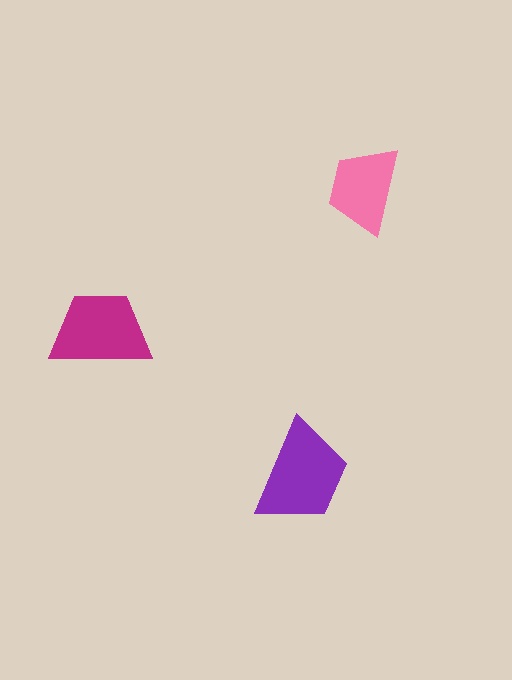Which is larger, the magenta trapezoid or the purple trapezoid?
The purple one.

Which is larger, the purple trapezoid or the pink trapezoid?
The purple one.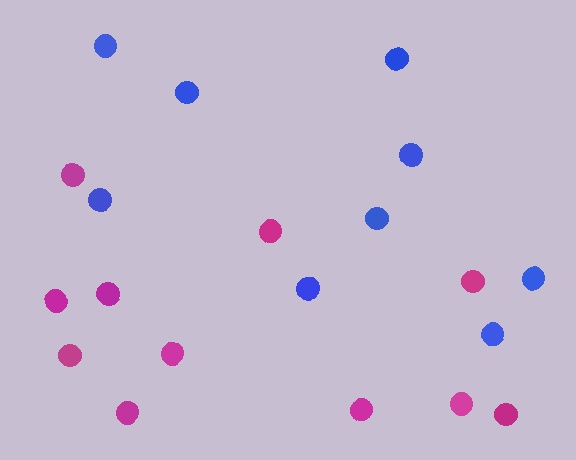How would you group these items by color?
There are 2 groups: one group of magenta circles (11) and one group of blue circles (9).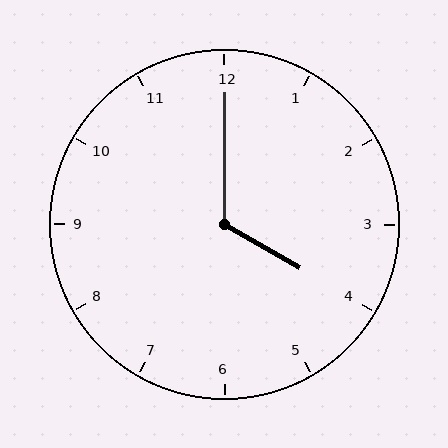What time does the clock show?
4:00.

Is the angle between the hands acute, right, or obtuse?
It is obtuse.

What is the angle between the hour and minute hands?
Approximately 120 degrees.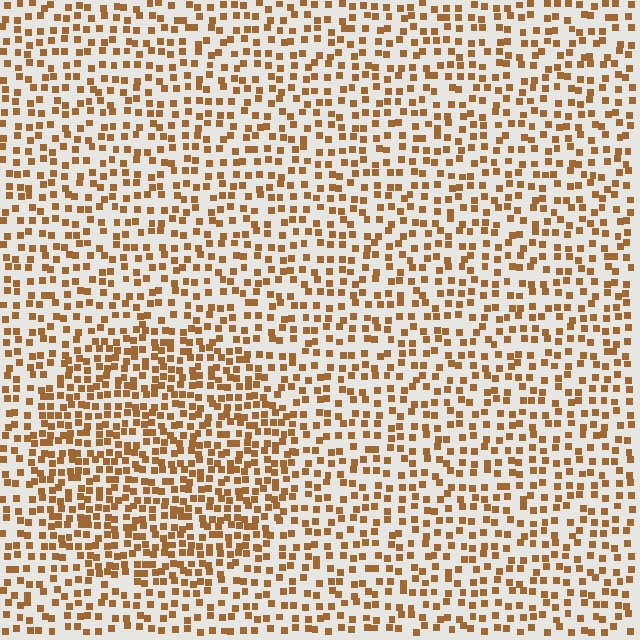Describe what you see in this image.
The image contains small brown elements arranged at two different densities. A circle-shaped region is visible where the elements are more densely packed than the surrounding area.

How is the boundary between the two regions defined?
The boundary is defined by a change in element density (approximately 1.7x ratio). All elements are the same color, size, and shape.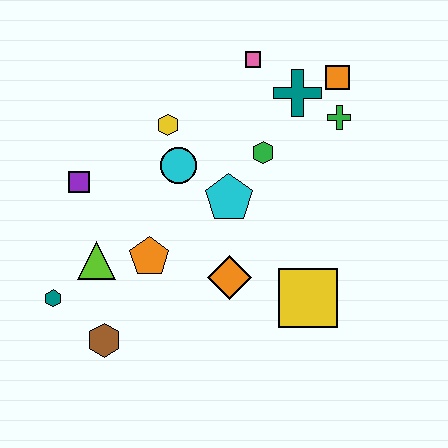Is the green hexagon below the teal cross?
Yes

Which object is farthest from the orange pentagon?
The orange square is farthest from the orange pentagon.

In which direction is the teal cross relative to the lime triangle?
The teal cross is to the right of the lime triangle.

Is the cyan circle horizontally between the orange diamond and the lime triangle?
Yes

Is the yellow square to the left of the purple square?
No